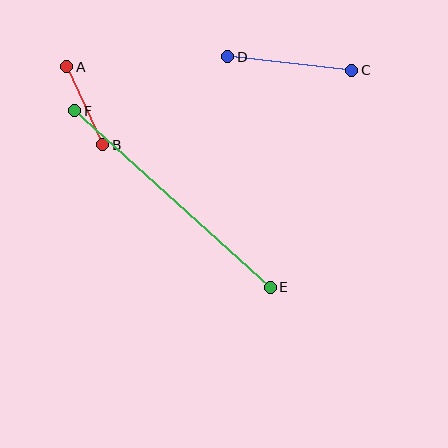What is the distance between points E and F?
The distance is approximately 264 pixels.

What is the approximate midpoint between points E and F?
The midpoint is at approximately (173, 199) pixels.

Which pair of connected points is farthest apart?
Points E and F are farthest apart.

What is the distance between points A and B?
The distance is approximately 86 pixels.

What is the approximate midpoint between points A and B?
The midpoint is at approximately (85, 106) pixels.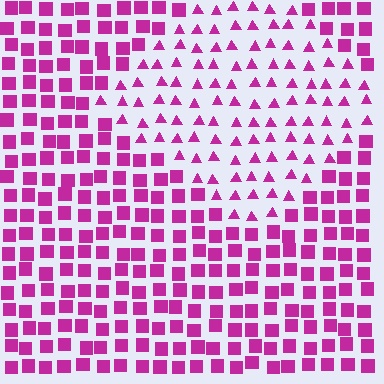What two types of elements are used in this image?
The image uses triangles inside the diamond region and squares outside it.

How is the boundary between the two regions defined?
The boundary is defined by a change in element shape: triangles inside vs. squares outside. All elements share the same color and spacing.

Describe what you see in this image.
The image is filled with small magenta elements arranged in a uniform grid. A diamond-shaped region contains triangles, while the surrounding area contains squares. The boundary is defined purely by the change in element shape.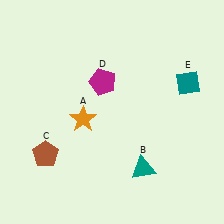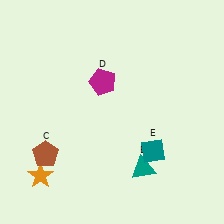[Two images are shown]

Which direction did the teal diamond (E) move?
The teal diamond (E) moved down.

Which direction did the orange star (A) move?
The orange star (A) moved down.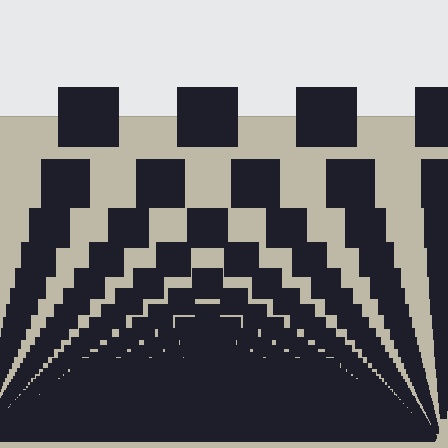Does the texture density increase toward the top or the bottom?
Density increases toward the bottom.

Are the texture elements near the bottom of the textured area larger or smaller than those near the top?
Smaller. The gradient is inverted — elements near the bottom are smaller and denser.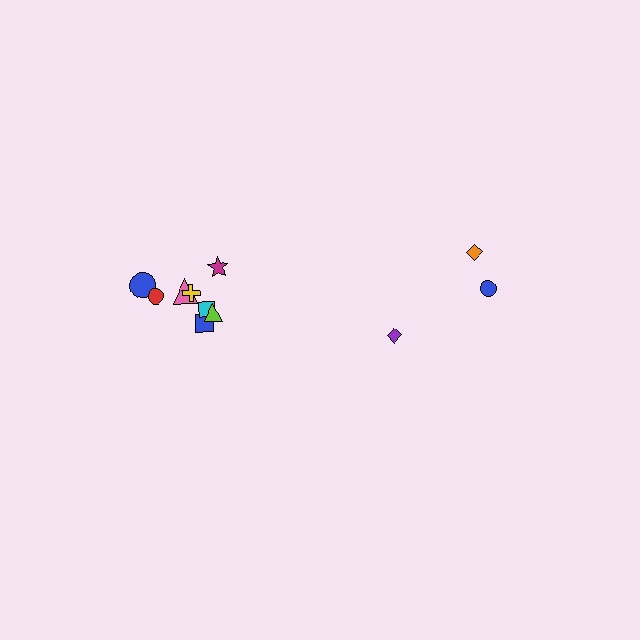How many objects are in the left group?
There are 8 objects.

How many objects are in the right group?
There are 3 objects.